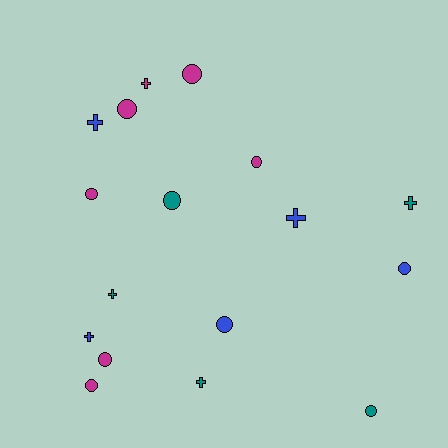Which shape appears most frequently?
Circle, with 10 objects.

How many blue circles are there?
There are 2 blue circles.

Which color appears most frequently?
Magenta, with 7 objects.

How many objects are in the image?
There are 17 objects.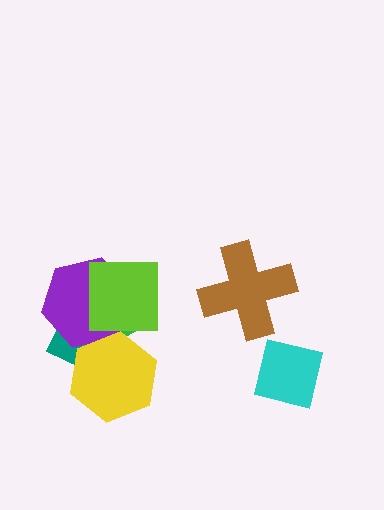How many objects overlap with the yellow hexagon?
3 objects overlap with the yellow hexagon.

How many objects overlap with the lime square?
3 objects overlap with the lime square.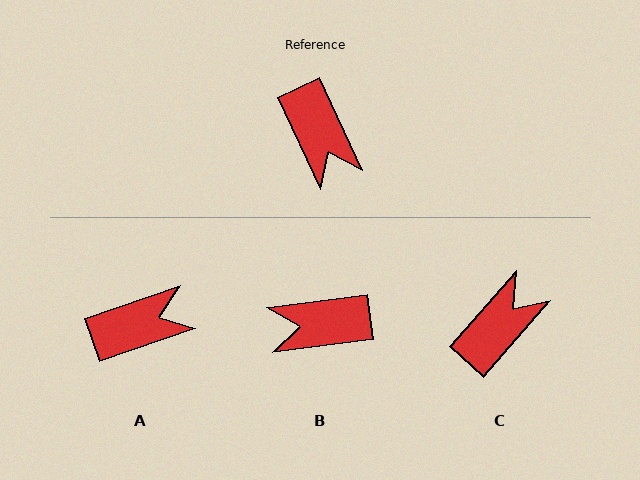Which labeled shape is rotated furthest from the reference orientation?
C, about 114 degrees away.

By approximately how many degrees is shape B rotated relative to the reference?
Approximately 108 degrees clockwise.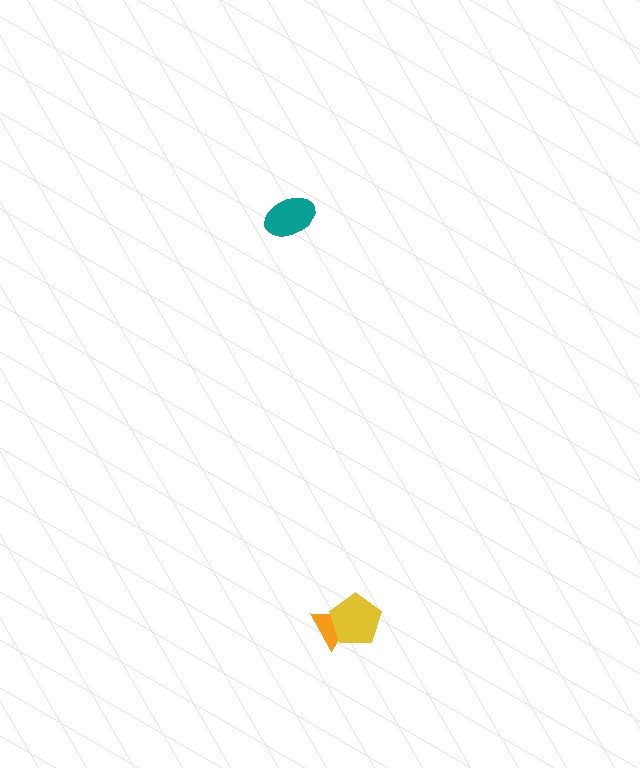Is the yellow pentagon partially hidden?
No, no other shape covers it.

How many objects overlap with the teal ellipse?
0 objects overlap with the teal ellipse.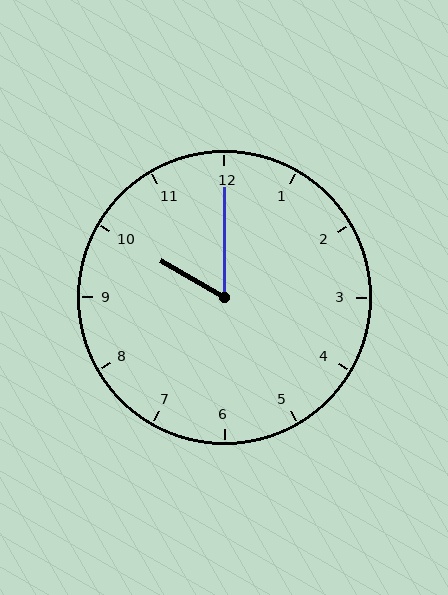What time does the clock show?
10:00.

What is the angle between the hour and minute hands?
Approximately 60 degrees.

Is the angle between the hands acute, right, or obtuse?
It is acute.